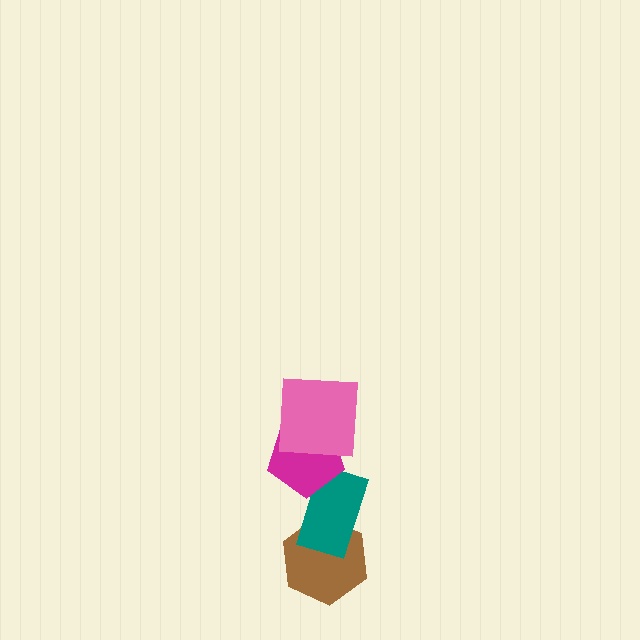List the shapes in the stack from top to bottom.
From top to bottom: the pink square, the magenta pentagon, the teal rectangle, the brown hexagon.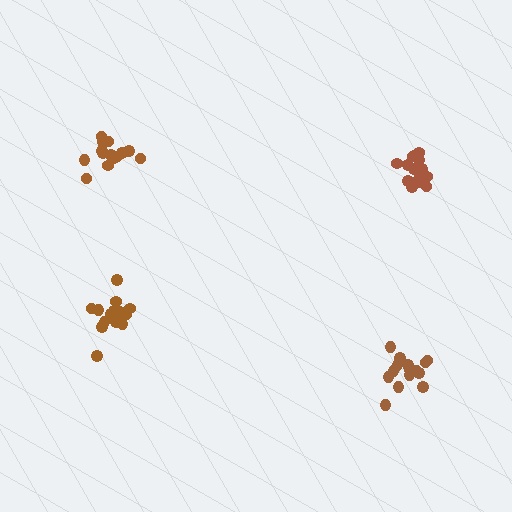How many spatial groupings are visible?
There are 4 spatial groupings.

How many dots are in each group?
Group 1: 15 dots, Group 2: 17 dots, Group 3: 15 dots, Group 4: 14 dots (61 total).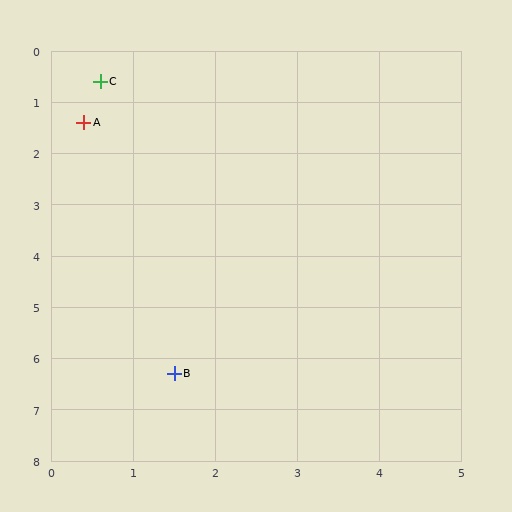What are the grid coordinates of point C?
Point C is at approximately (0.6, 0.6).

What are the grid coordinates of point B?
Point B is at approximately (1.5, 6.3).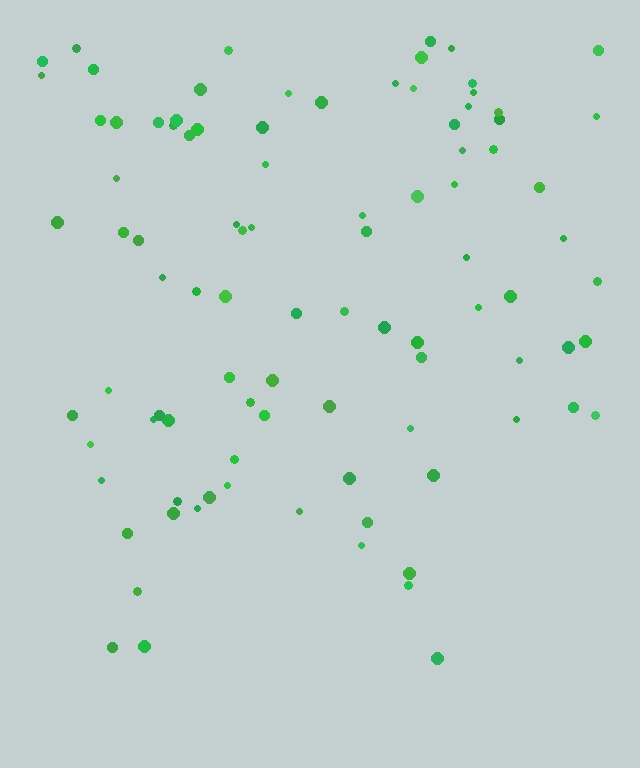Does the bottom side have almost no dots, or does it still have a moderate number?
Still a moderate number, just noticeably fewer than the top.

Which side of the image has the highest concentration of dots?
The top.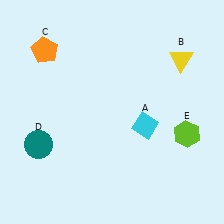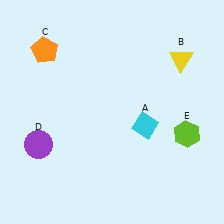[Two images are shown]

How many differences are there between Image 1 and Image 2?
There is 1 difference between the two images.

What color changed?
The circle (D) changed from teal in Image 1 to purple in Image 2.